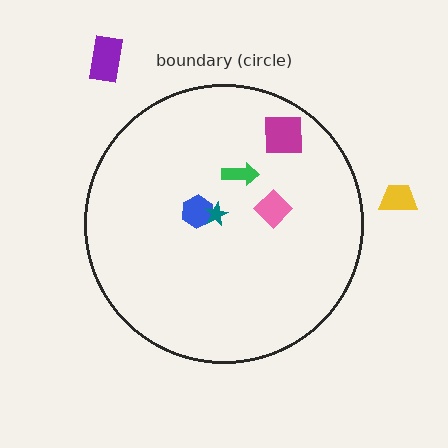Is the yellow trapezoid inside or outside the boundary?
Outside.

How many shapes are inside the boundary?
5 inside, 2 outside.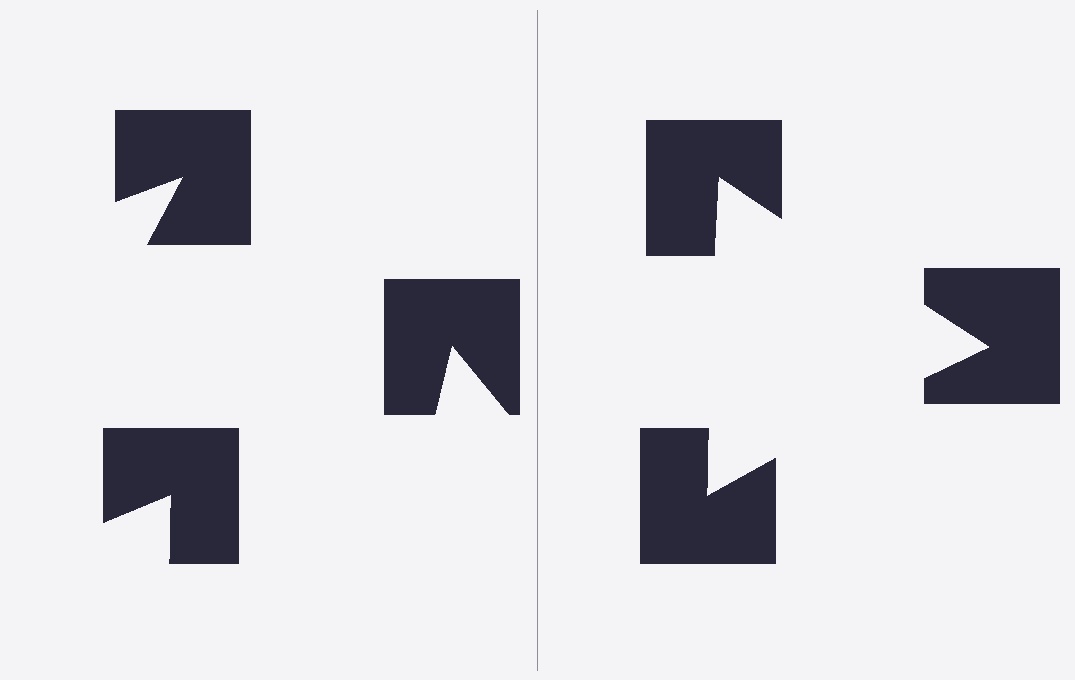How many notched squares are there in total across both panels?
6 — 3 on each side.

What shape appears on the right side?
An illusory triangle.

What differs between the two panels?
The notched squares are positioned identically on both sides; only the wedge orientations differ. On the right they align to a triangle; on the left they are misaligned.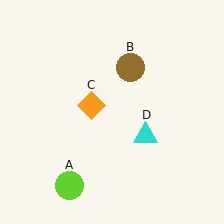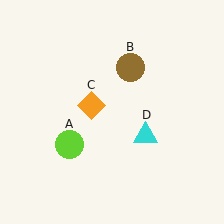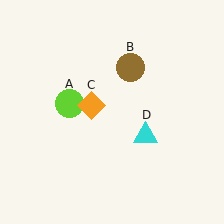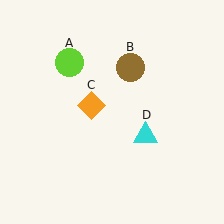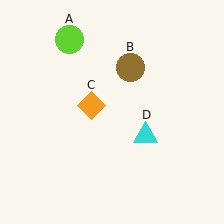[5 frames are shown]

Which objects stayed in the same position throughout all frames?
Brown circle (object B) and orange diamond (object C) and cyan triangle (object D) remained stationary.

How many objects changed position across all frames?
1 object changed position: lime circle (object A).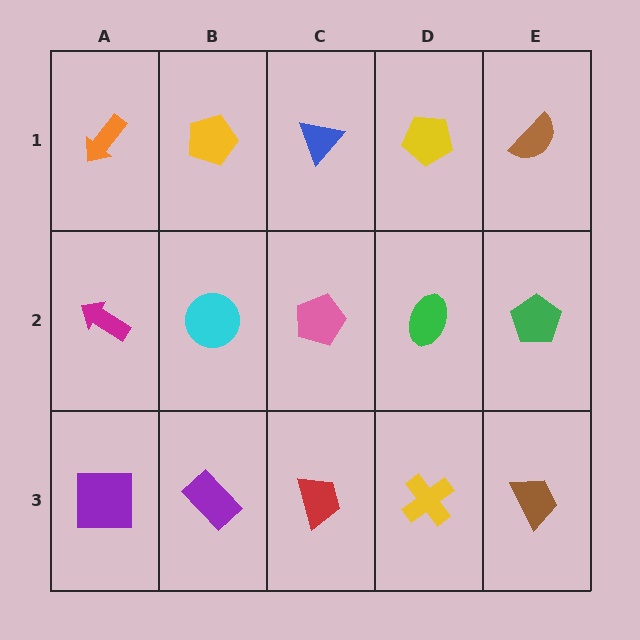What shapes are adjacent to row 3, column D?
A green ellipse (row 2, column D), a red trapezoid (row 3, column C), a brown trapezoid (row 3, column E).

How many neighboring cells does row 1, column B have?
3.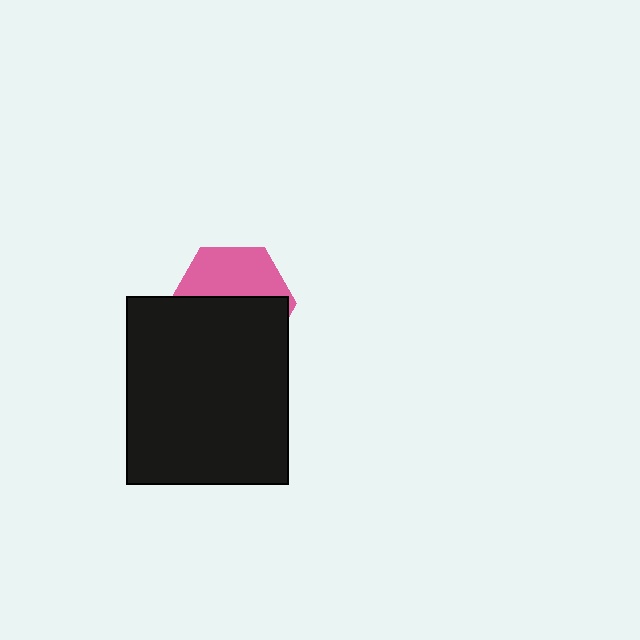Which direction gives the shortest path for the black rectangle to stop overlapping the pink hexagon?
Moving down gives the shortest separation.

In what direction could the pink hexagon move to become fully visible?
The pink hexagon could move up. That would shift it out from behind the black rectangle entirely.